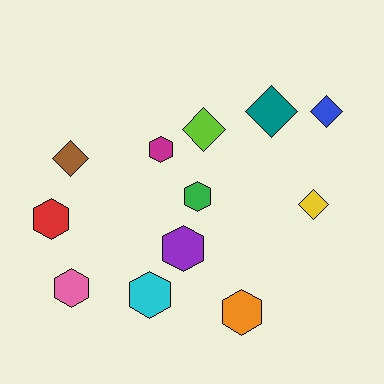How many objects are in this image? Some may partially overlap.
There are 12 objects.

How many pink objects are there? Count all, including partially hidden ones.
There is 1 pink object.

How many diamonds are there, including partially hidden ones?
There are 5 diamonds.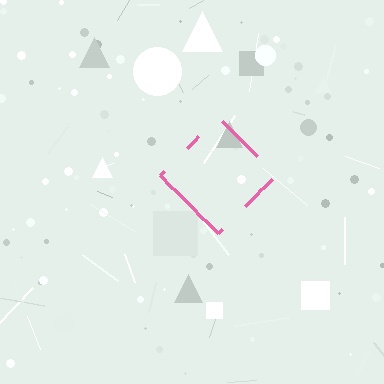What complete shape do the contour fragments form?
The contour fragments form a diamond.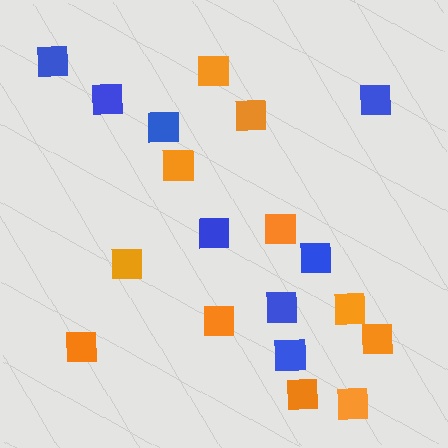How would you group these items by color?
There are 2 groups: one group of orange squares (11) and one group of blue squares (8).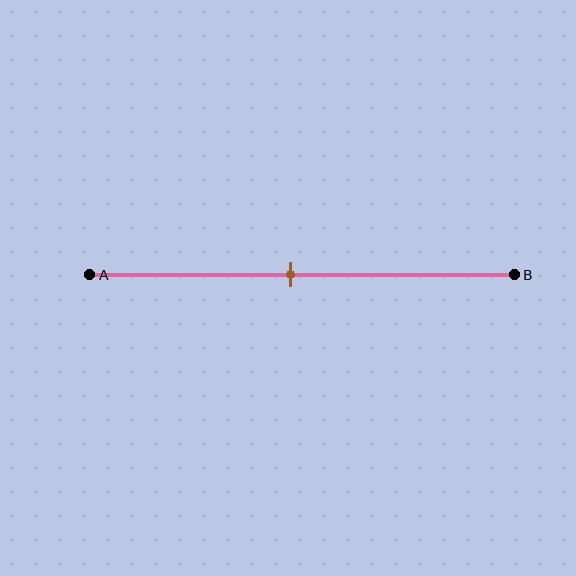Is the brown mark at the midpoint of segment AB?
Yes, the mark is approximately at the midpoint.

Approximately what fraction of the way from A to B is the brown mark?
The brown mark is approximately 45% of the way from A to B.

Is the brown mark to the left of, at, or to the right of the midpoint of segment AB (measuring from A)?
The brown mark is approximately at the midpoint of segment AB.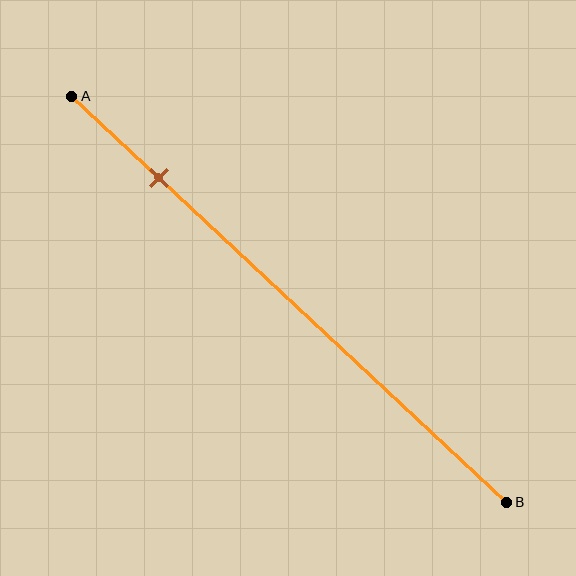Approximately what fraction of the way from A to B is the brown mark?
The brown mark is approximately 20% of the way from A to B.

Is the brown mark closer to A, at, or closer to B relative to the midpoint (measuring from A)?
The brown mark is closer to point A than the midpoint of segment AB.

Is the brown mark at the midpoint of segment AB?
No, the mark is at about 20% from A, not at the 50% midpoint.